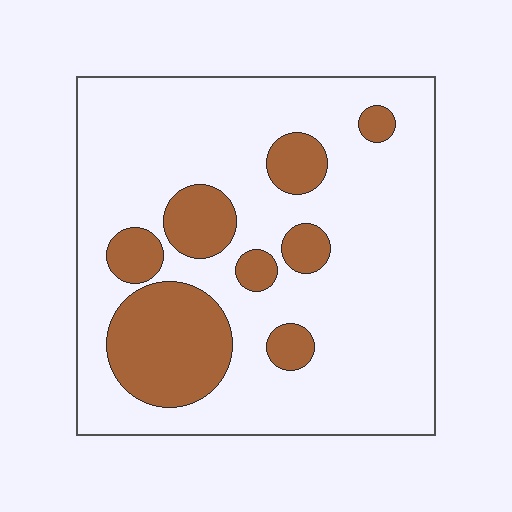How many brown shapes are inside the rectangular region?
8.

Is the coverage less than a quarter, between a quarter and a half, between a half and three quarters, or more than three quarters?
Less than a quarter.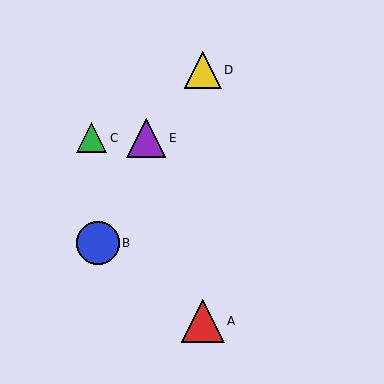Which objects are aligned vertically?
Objects A, D are aligned vertically.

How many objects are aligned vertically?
2 objects (A, D) are aligned vertically.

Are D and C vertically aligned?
No, D is at x≈203 and C is at x≈91.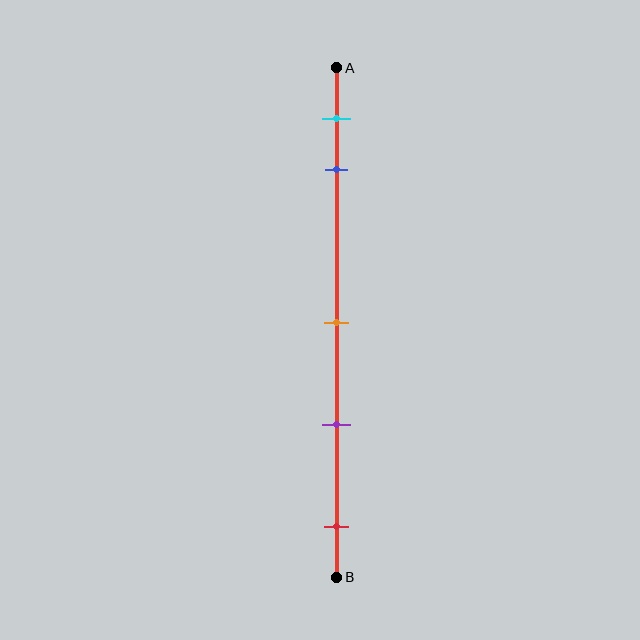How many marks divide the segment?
There are 5 marks dividing the segment.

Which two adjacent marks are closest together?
The cyan and blue marks are the closest adjacent pair.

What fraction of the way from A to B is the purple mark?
The purple mark is approximately 70% (0.7) of the way from A to B.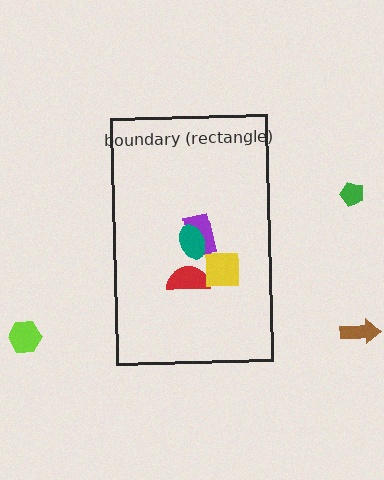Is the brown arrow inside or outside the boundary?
Outside.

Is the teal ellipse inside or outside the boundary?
Inside.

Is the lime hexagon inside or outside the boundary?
Outside.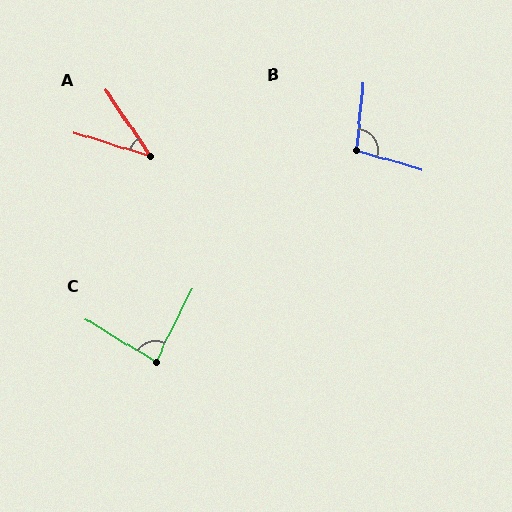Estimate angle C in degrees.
Approximately 85 degrees.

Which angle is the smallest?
A, at approximately 39 degrees.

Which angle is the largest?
B, at approximately 101 degrees.